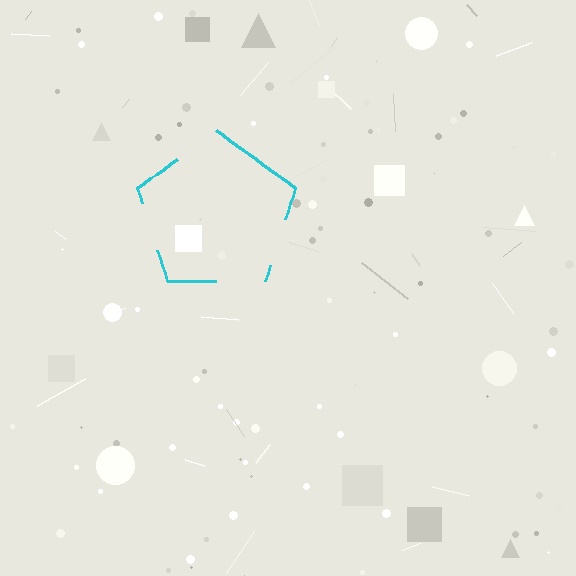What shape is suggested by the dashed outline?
The dashed outline suggests a pentagon.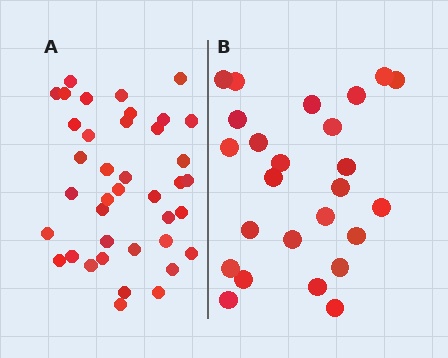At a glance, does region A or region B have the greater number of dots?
Region A (the left region) has more dots.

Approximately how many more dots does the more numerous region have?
Region A has approximately 15 more dots than region B.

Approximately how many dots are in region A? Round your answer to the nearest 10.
About 40 dots. (The exact count is 39, which rounds to 40.)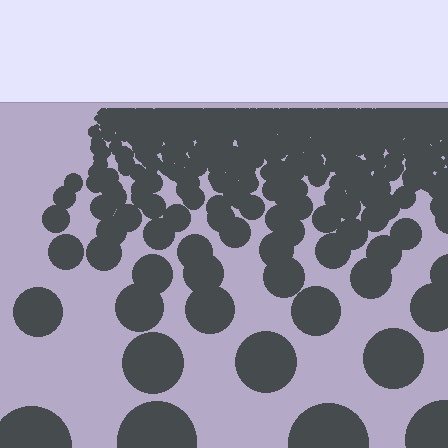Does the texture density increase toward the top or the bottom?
Density increases toward the top.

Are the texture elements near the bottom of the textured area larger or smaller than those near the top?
Larger. Near the bottom, elements are closer to the viewer and appear at a bigger on-screen size.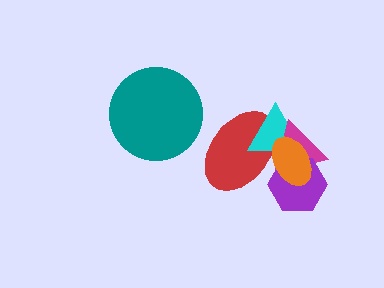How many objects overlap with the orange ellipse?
4 objects overlap with the orange ellipse.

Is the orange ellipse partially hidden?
No, no other shape covers it.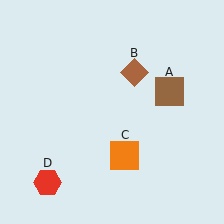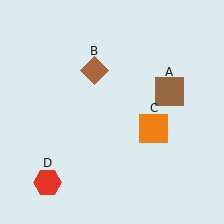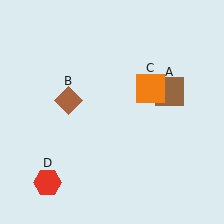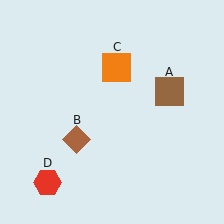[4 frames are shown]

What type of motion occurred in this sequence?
The brown diamond (object B), orange square (object C) rotated counterclockwise around the center of the scene.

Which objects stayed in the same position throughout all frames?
Brown square (object A) and red hexagon (object D) remained stationary.